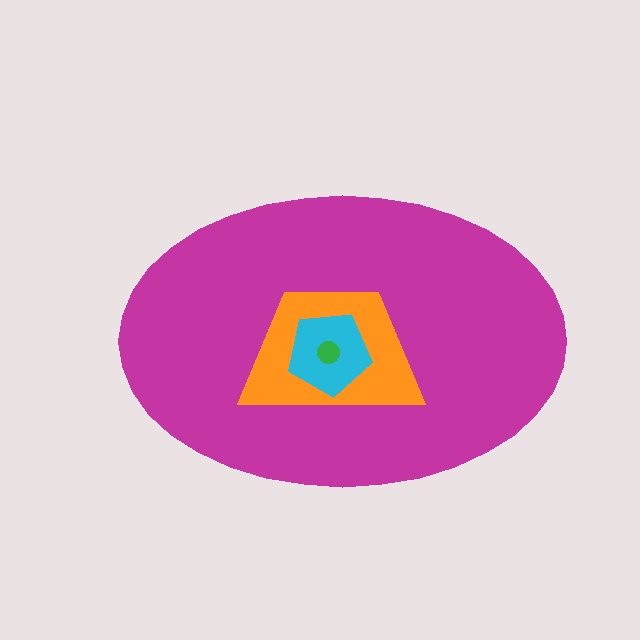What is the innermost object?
The green circle.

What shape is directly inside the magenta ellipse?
The orange trapezoid.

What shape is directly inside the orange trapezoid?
The cyan pentagon.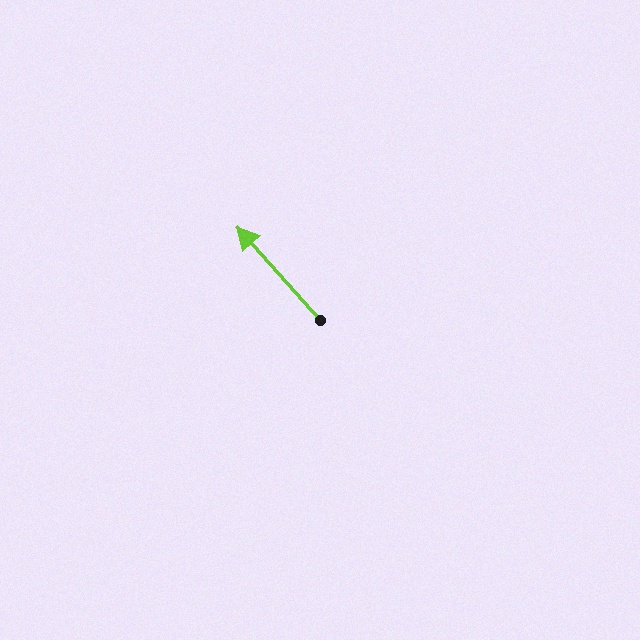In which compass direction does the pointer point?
Northwest.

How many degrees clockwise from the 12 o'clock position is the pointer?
Approximately 318 degrees.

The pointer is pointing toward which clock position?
Roughly 11 o'clock.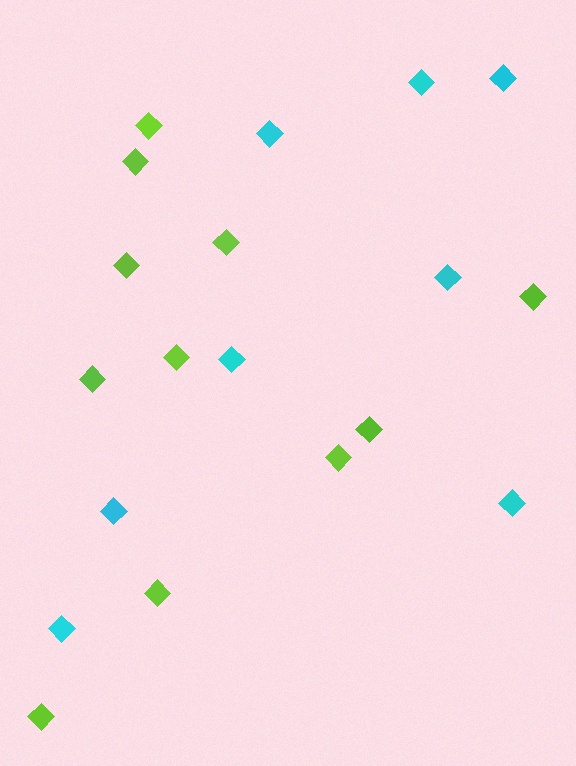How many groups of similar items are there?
There are 2 groups: one group of cyan diamonds (8) and one group of lime diamonds (11).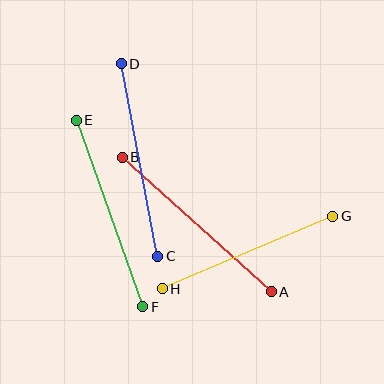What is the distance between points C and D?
The distance is approximately 196 pixels.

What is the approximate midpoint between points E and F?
The midpoint is at approximately (110, 213) pixels.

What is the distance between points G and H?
The distance is approximately 185 pixels.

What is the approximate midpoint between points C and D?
The midpoint is at approximately (139, 160) pixels.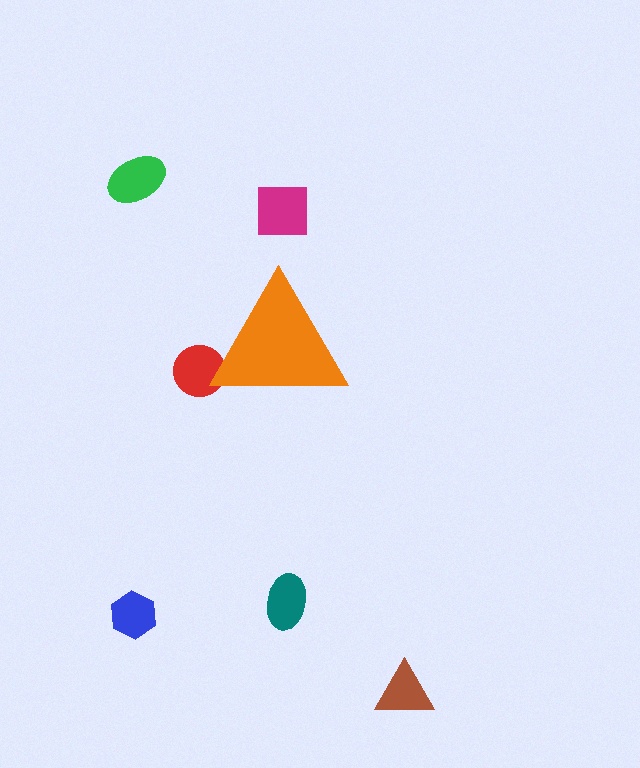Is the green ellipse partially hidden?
No, the green ellipse is fully visible.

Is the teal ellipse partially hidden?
No, the teal ellipse is fully visible.